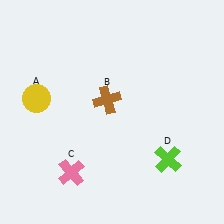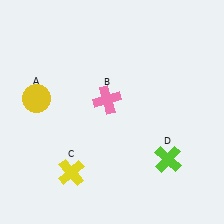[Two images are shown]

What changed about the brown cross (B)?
In Image 1, B is brown. In Image 2, it changed to pink.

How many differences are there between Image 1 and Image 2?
There are 2 differences between the two images.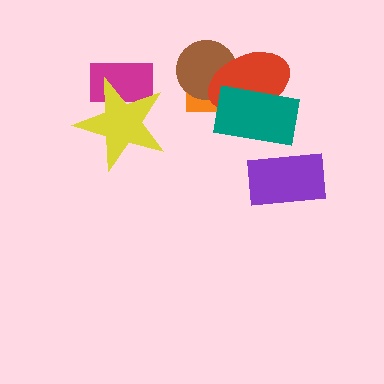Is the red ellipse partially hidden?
Yes, it is partially covered by another shape.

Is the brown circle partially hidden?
Yes, it is partially covered by another shape.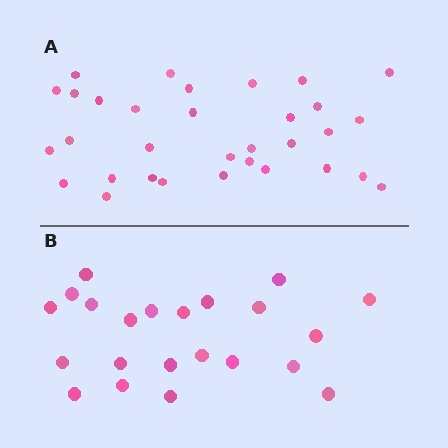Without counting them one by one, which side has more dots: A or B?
Region A (the top region) has more dots.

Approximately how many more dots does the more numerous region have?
Region A has roughly 10 or so more dots than region B.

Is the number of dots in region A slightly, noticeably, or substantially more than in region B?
Region A has substantially more. The ratio is roughly 1.5 to 1.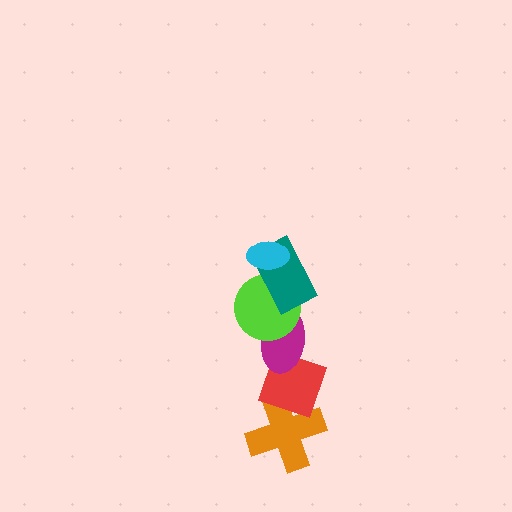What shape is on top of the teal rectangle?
The cyan ellipse is on top of the teal rectangle.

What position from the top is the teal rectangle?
The teal rectangle is 2nd from the top.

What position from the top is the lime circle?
The lime circle is 3rd from the top.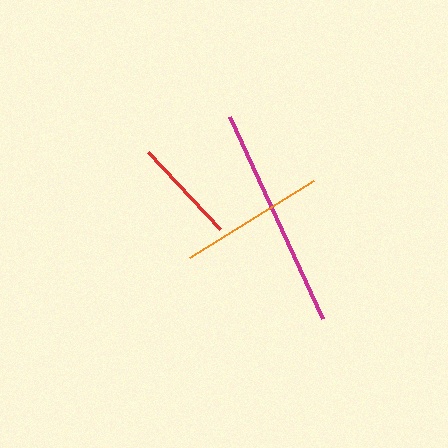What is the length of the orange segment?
The orange segment is approximately 146 pixels long.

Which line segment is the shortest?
The red line is the shortest at approximately 106 pixels.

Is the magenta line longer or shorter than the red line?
The magenta line is longer than the red line.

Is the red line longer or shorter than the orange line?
The orange line is longer than the red line.